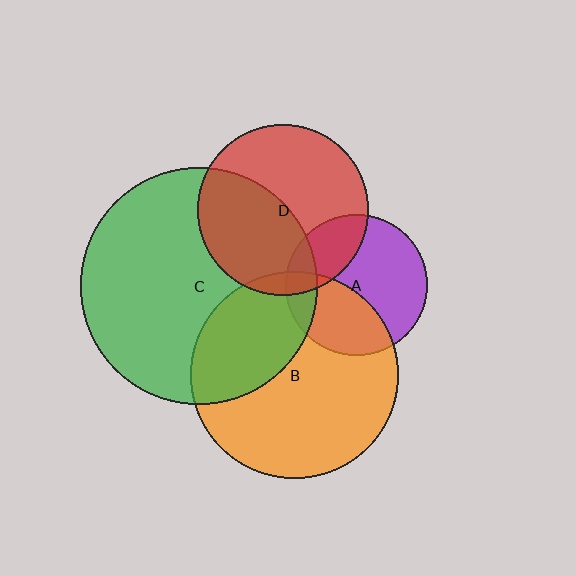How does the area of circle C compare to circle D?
Approximately 1.9 times.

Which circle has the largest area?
Circle C (green).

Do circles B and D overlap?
Yes.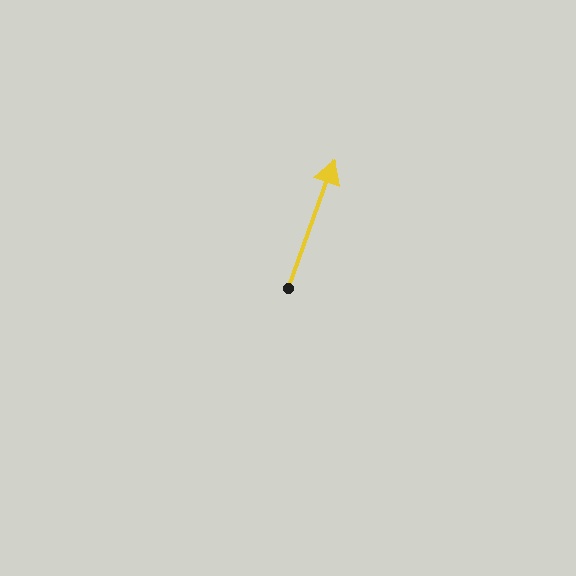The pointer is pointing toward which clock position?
Roughly 1 o'clock.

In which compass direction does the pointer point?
North.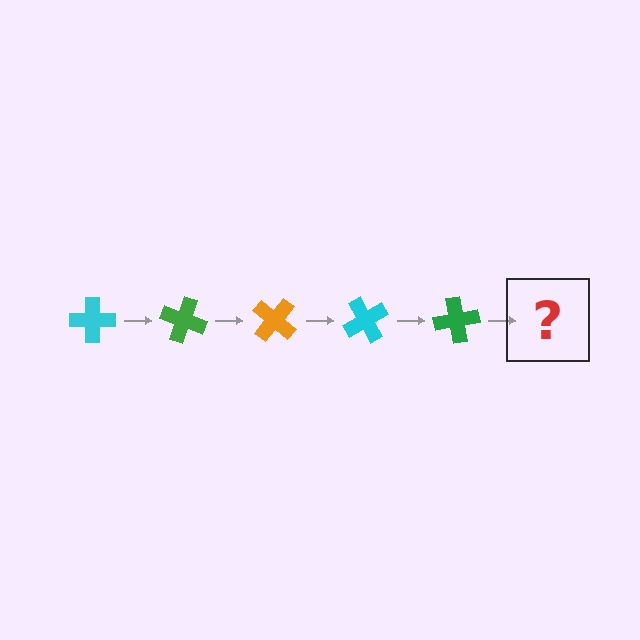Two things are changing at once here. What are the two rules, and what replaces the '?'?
The two rules are that it rotates 20 degrees each step and the color cycles through cyan, green, and orange. The '?' should be an orange cross, rotated 100 degrees from the start.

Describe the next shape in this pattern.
It should be an orange cross, rotated 100 degrees from the start.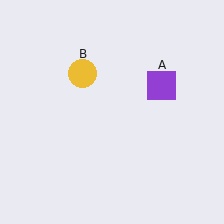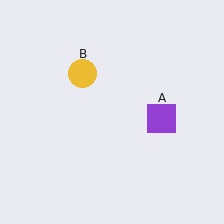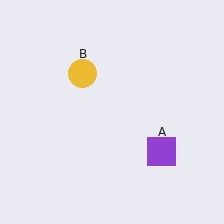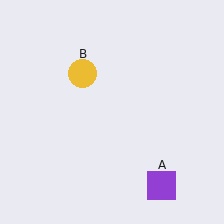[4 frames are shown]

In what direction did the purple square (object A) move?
The purple square (object A) moved down.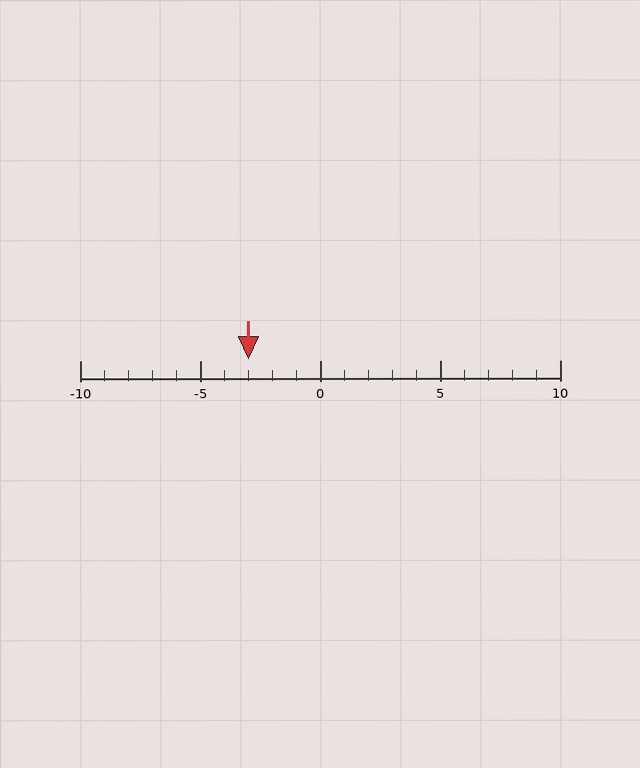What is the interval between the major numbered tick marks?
The major tick marks are spaced 5 units apart.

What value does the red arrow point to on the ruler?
The red arrow points to approximately -3.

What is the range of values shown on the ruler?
The ruler shows values from -10 to 10.